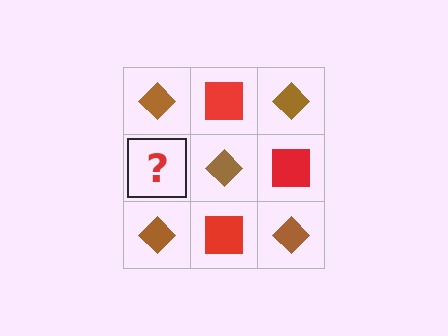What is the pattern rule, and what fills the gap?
The rule is that it alternates brown diamond and red square in a checkerboard pattern. The gap should be filled with a red square.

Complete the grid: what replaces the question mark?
The question mark should be replaced with a red square.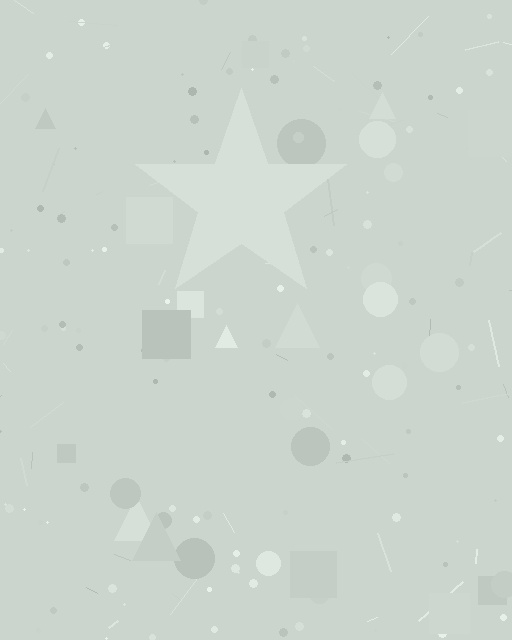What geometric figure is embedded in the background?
A star is embedded in the background.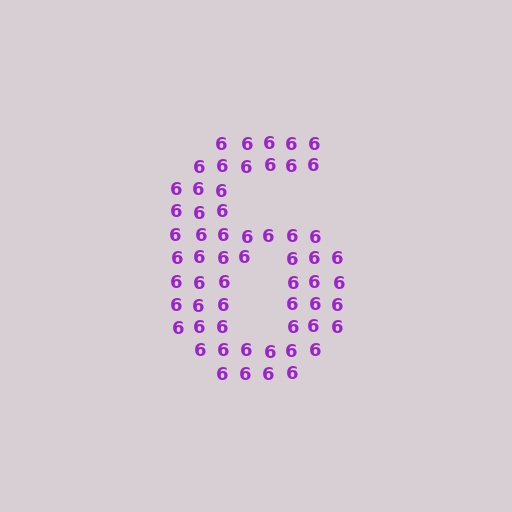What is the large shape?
The large shape is the digit 6.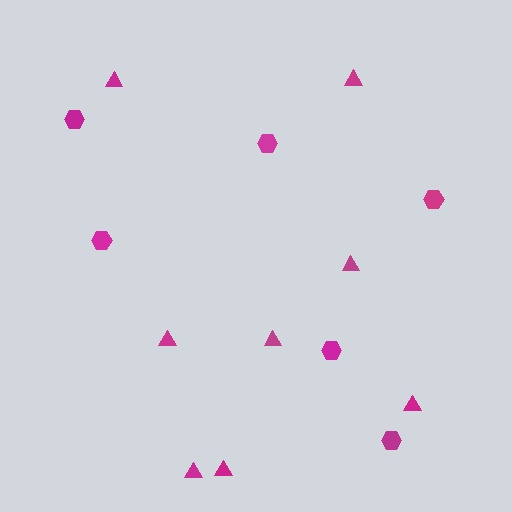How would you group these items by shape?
There are 2 groups: one group of hexagons (6) and one group of triangles (8).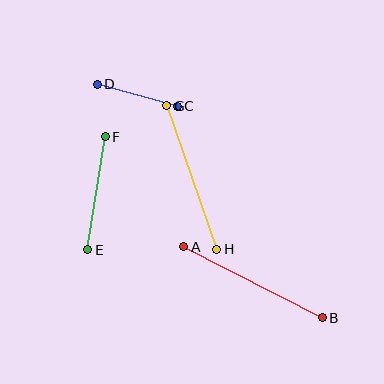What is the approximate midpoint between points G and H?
The midpoint is at approximately (192, 178) pixels.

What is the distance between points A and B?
The distance is approximately 156 pixels.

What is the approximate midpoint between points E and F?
The midpoint is at approximately (97, 193) pixels.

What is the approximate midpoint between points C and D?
The midpoint is at approximately (137, 95) pixels.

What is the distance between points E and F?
The distance is approximately 114 pixels.